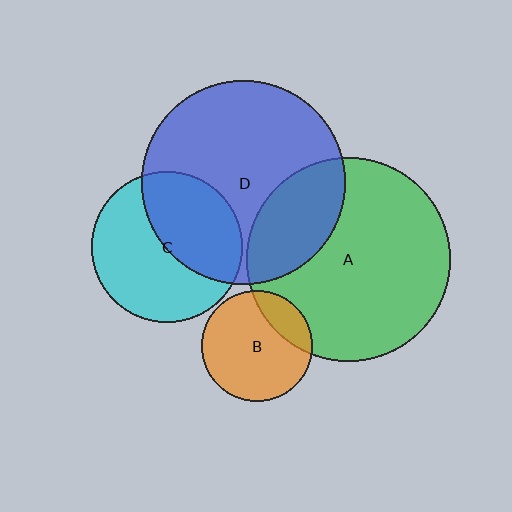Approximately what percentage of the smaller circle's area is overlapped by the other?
Approximately 45%.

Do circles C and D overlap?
Yes.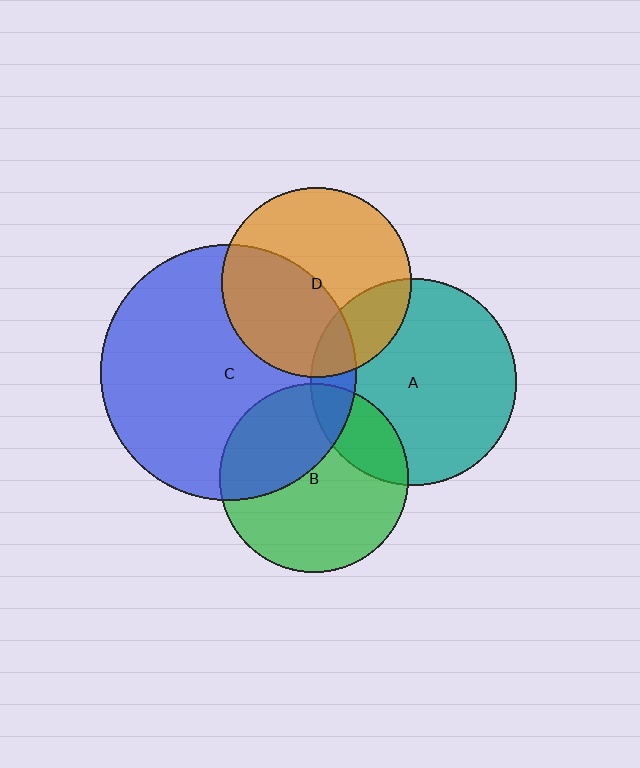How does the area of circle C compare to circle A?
Approximately 1.5 times.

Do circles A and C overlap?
Yes.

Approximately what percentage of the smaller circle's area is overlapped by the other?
Approximately 15%.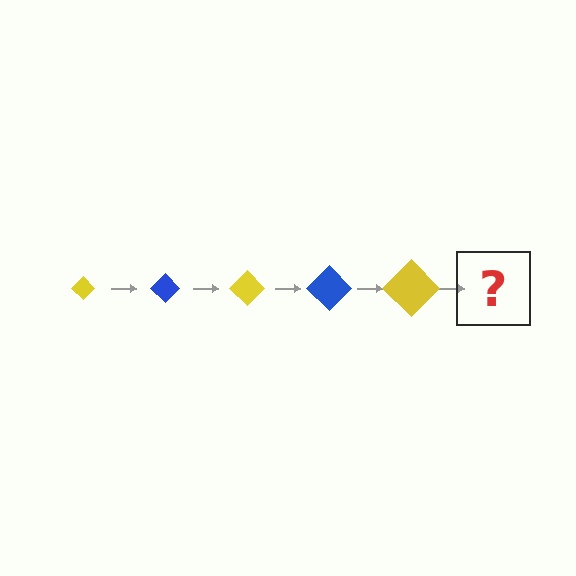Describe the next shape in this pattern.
It should be a blue diamond, larger than the previous one.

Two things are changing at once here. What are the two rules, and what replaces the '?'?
The two rules are that the diamond grows larger each step and the color cycles through yellow and blue. The '?' should be a blue diamond, larger than the previous one.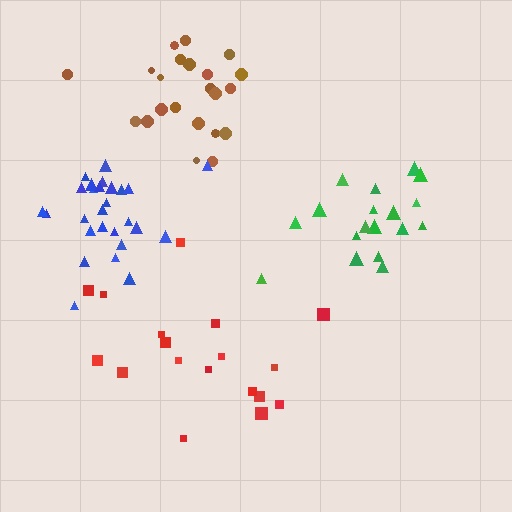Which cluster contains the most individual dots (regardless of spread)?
Blue (27).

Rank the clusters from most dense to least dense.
blue, brown, green, red.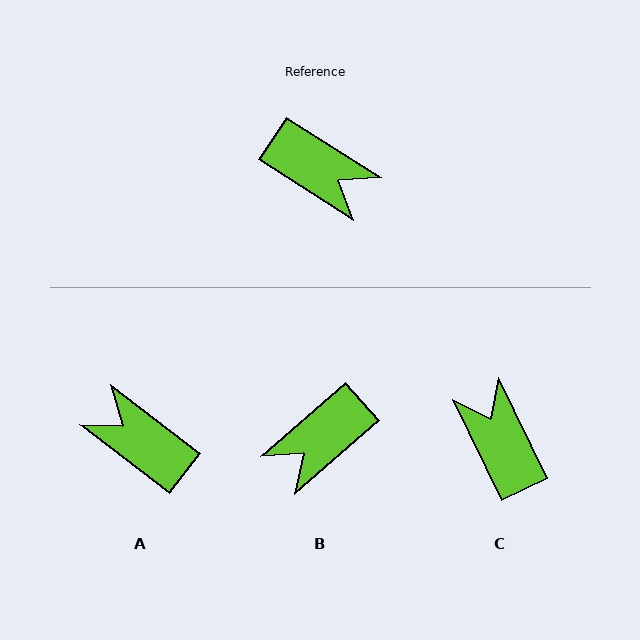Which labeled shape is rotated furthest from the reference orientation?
A, about 175 degrees away.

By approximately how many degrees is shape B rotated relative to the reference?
Approximately 106 degrees clockwise.